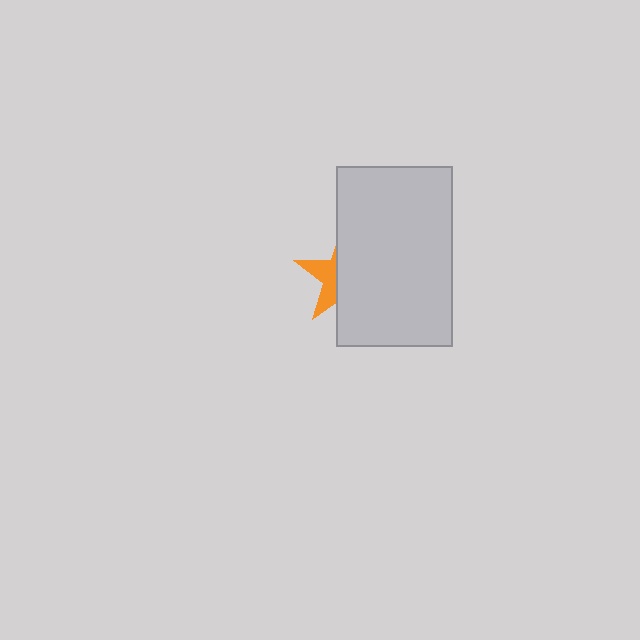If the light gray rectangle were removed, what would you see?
You would see the complete orange star.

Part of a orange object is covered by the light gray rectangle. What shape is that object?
It is a star.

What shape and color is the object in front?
The object in front is a light gray rectangle.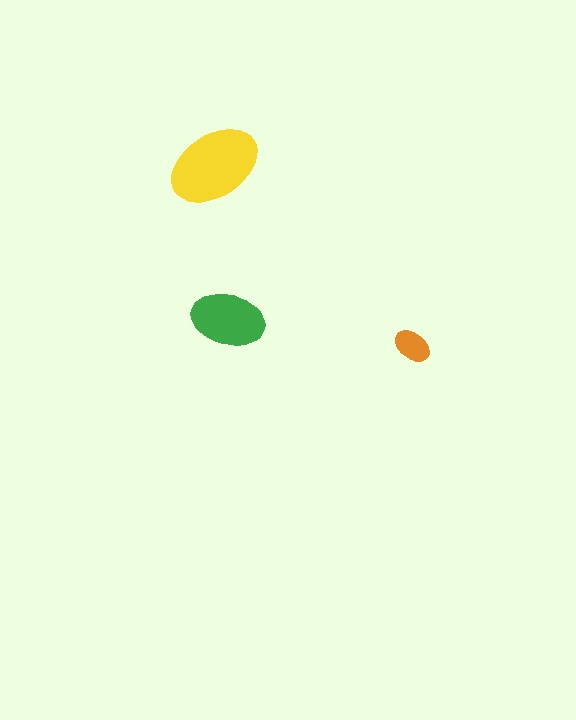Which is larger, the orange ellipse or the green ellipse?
The green one.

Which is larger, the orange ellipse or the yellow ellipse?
The yellow one.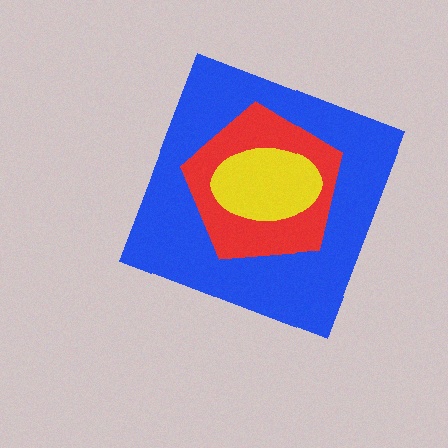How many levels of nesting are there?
3.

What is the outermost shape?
The blue diamond.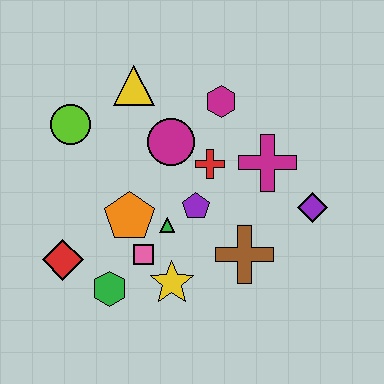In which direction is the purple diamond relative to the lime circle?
The purple diamond is to the right of the lime circle.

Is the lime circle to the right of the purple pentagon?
No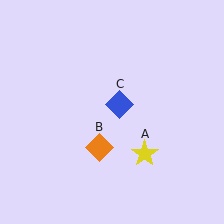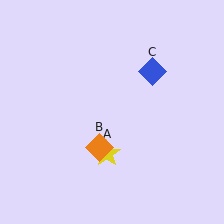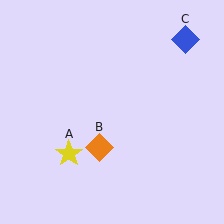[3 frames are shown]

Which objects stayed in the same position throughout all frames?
Orange diamond (object B) remained stationary.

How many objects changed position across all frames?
2 objects changed position: yellow star (object A), blue diamond (object C).